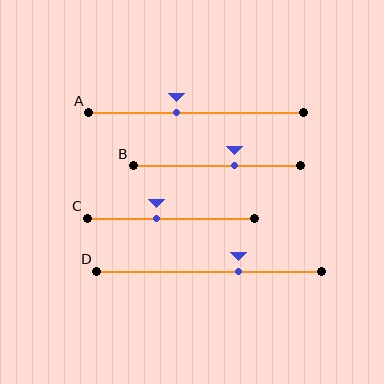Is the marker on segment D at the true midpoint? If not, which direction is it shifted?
No, the marker on segment D is shifted to the right by about 13% of the segment length.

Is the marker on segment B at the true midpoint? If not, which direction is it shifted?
No, the marker on segment B is shifted to the right by about 10% of the segment length.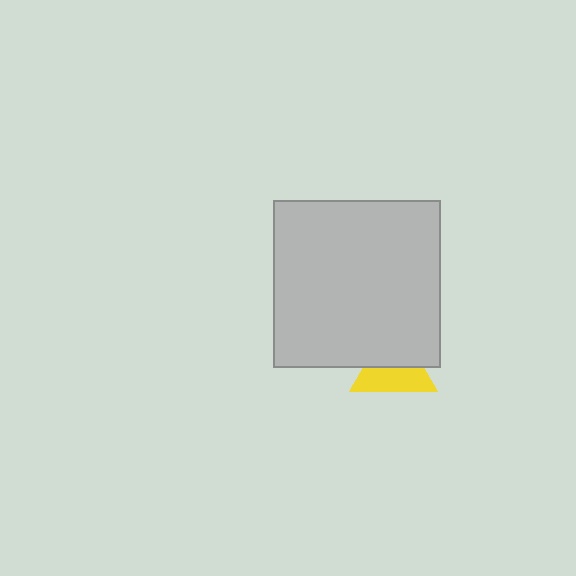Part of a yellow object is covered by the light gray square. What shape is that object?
It is a triangle.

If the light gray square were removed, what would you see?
You would see the complete yellow triangle.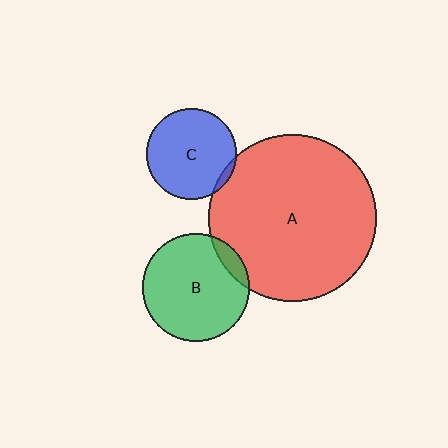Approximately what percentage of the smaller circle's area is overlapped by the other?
Approximately 5%.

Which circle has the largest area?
Circle A (red).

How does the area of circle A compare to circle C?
Approximately 3.5 times.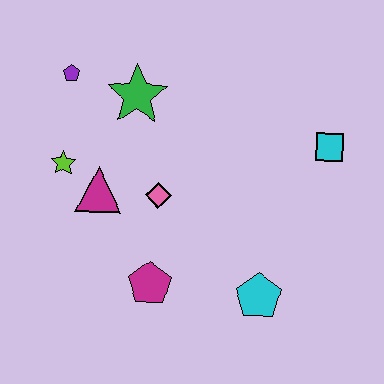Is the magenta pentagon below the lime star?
Yes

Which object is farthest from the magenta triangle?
The cyan square is farthest from the magenta triangle.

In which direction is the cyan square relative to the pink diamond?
The cyan square is to the right of the pink diamond.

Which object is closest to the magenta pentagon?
The pink diamond is closest to the magenta pentagon.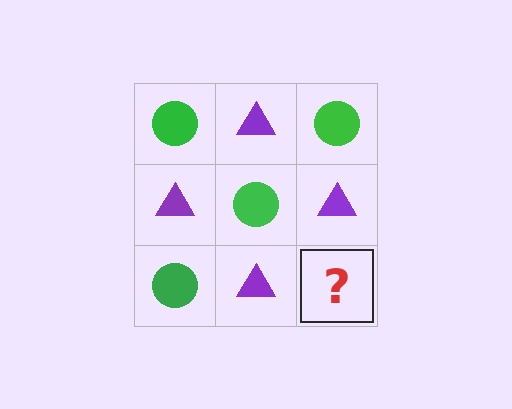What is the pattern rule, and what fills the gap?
The rule is that it alternates green circle and purple triangle in a checkerboard pattern. The gap should be filled with a green circle.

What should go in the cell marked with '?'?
The missing cell should contain a green circle.